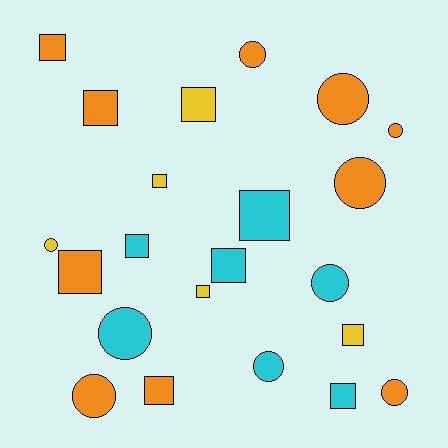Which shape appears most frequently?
Square, with 12 objects.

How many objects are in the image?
There are 22 objects.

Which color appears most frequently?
Orange, with 10 objects.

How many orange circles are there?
There are 6 orange circles.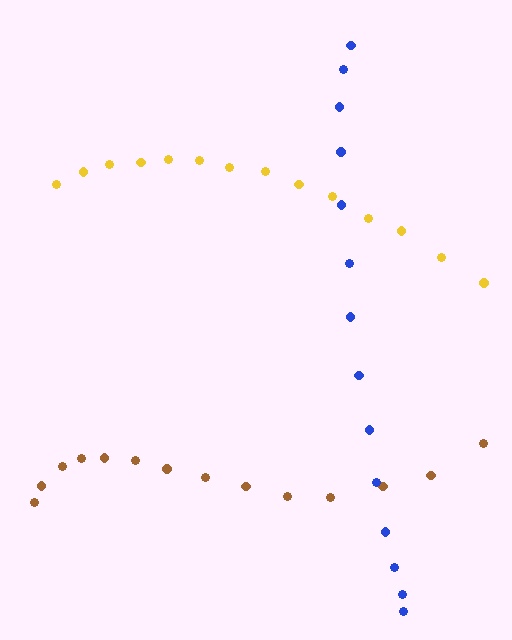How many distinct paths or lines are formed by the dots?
There are 3 distinct paths.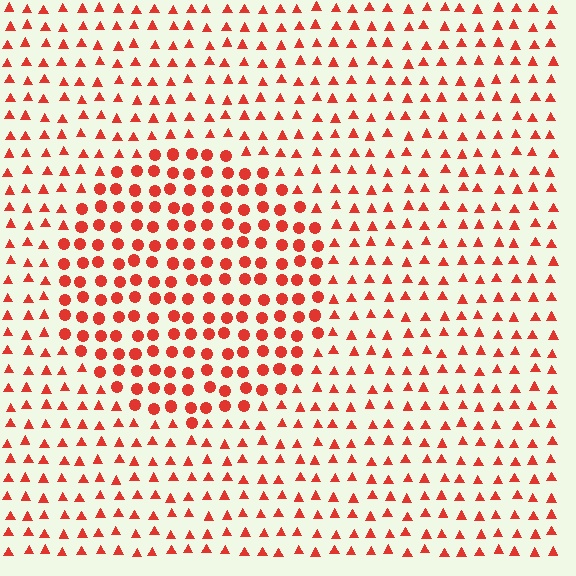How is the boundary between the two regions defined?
The boundary is defined by a change in element shape: circles inside vs. triangles outside. All elements share the same color and spacing.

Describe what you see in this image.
The image is filled with small red elements arranged in a uniform grid. A circle-shaped region contains circles, while the surrounding area contains triangles. The boundary is defined purely by the change in element shape.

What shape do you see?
I see a circle.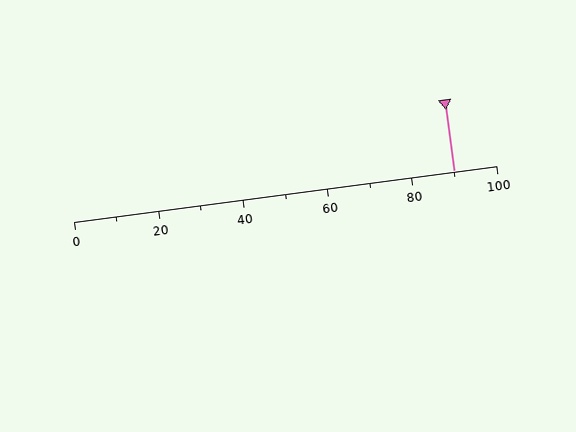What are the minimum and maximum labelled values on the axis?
The axis runs from 0 to 100.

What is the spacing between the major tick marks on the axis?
The major ticks are spaced 20 apart.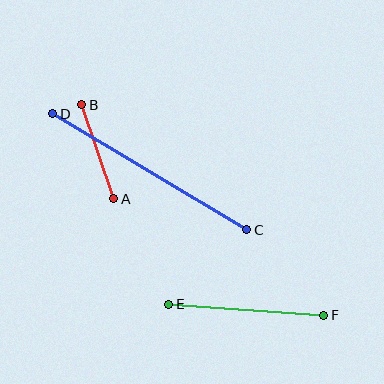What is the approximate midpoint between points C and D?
The midpoint is at approximately (150, 172) pixels.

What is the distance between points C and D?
The distance is approximately 226 pixels.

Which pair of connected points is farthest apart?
Points C and D are farthest apart.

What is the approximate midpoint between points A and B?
The midpoint is at approximately (98, 152) pixels.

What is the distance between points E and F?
The distance is approximately 155 pixels.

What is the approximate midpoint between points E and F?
The midpoint is at approximately (246, 310) pixels.